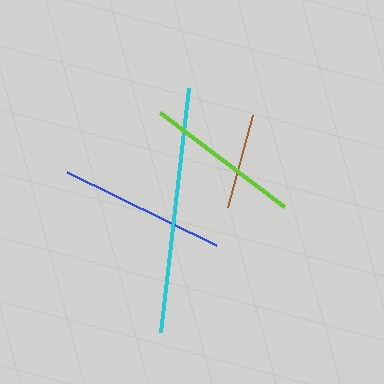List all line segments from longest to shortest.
From longest to shortest: cyan, blue, lime, brown.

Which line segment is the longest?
The cyan line is the longest at approximately 245 pixels.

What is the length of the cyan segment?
The cyan segment is approximately 245 pixels long.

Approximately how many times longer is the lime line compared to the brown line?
The lime line is approximately 1.6 times the length of the brown line.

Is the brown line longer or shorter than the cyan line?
The cyan line is longer than the brown line.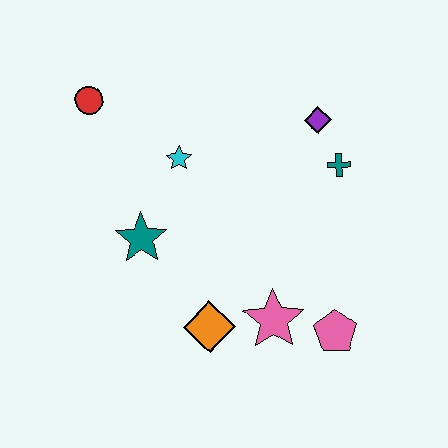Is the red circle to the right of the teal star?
No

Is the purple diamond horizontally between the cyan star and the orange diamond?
No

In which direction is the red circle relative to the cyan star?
The red circle is to the left of the cyan star.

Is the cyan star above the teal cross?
Yes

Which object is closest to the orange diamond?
The pink star is closest to the orange diamond.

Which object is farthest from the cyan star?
The pink pentagon is farthest from the cyan star.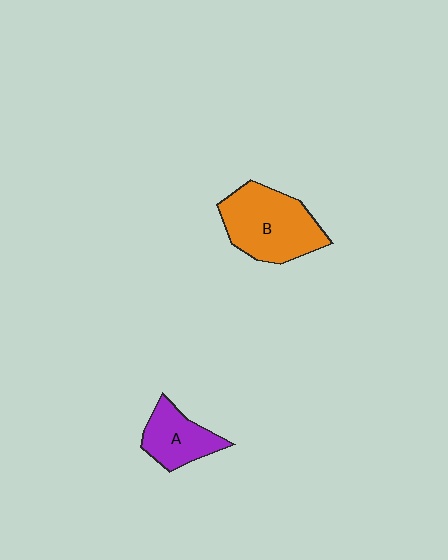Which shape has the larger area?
Shape B (orange).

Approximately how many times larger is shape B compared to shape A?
Approximately 1.7 times.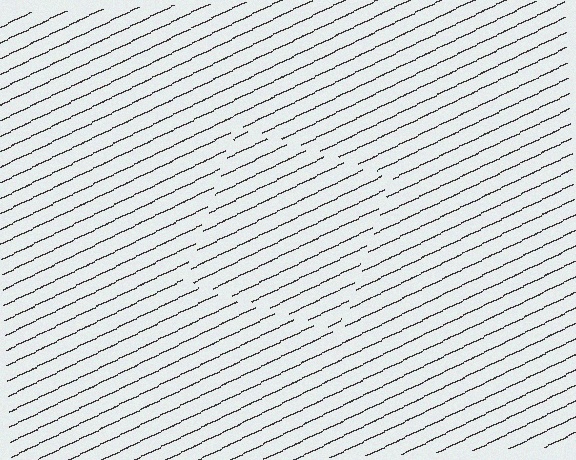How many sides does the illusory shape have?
4 sides — the line-ends trace a square.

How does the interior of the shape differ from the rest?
The interior of the shape contains the same grating, shifted by half a period — the contour is defined by the phase discontinuity where line-ends from the inner and outer gratings abut.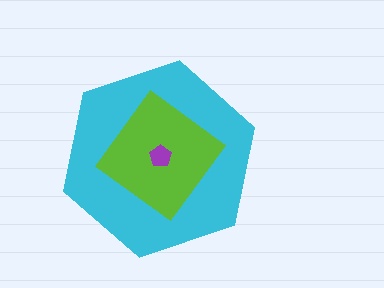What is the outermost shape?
The cyan hexagon.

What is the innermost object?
The purple pentagon.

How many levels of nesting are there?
3.